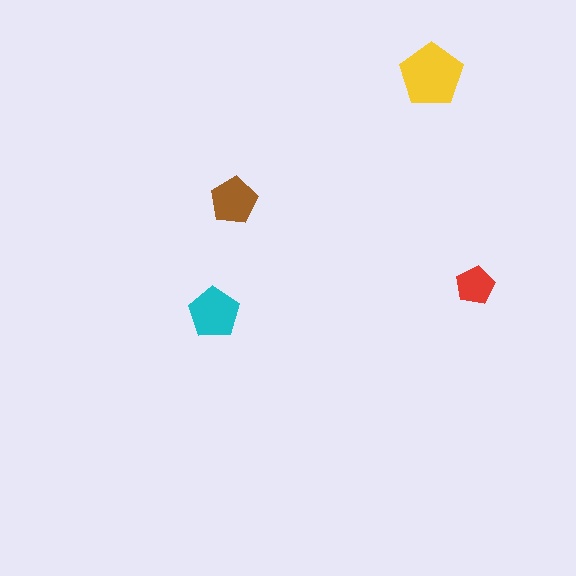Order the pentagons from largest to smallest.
the yellow one, the cyan one, the brown one, the red one.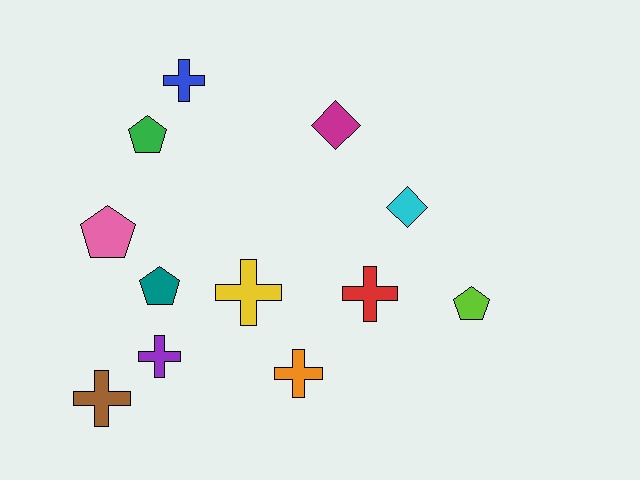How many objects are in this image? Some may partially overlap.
There are 12 objects.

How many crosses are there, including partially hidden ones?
There are 6 crosses.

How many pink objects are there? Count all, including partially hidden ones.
There is 1 pink object.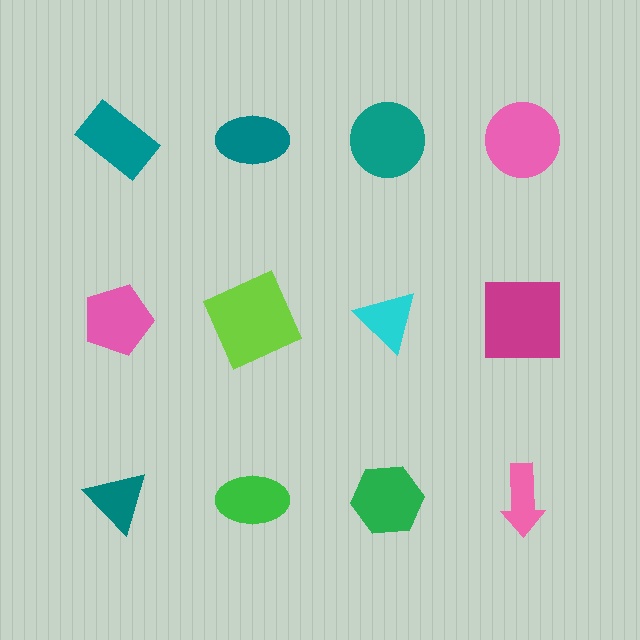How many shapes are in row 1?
4 shapes.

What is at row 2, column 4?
A magenta square.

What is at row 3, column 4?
A pink arrow.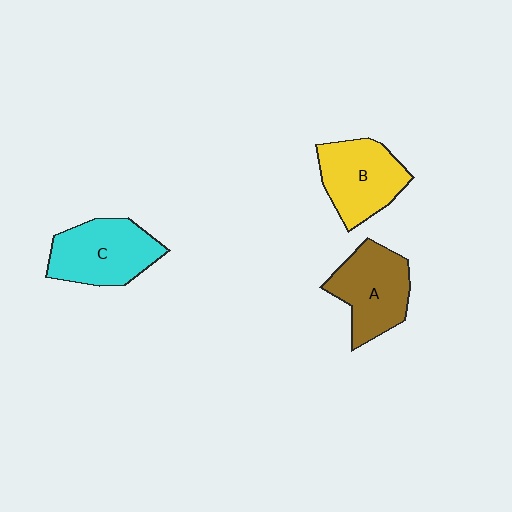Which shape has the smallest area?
Shape B (yellow).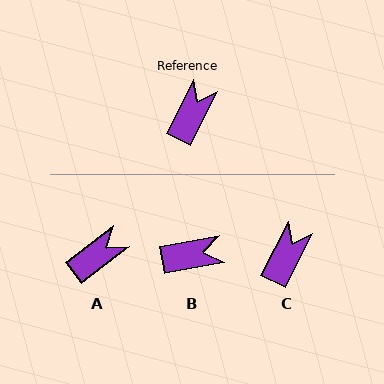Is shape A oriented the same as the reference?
No, it is off by about 26 degrees.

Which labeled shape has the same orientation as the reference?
C.